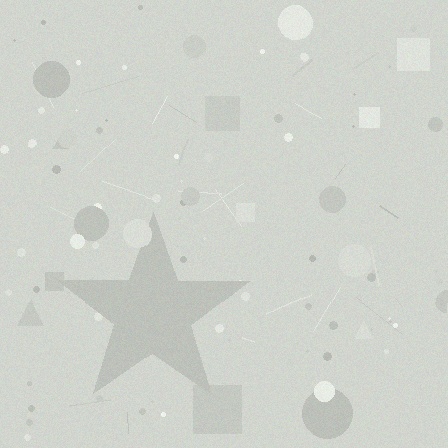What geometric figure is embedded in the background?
A star is embedded in the background.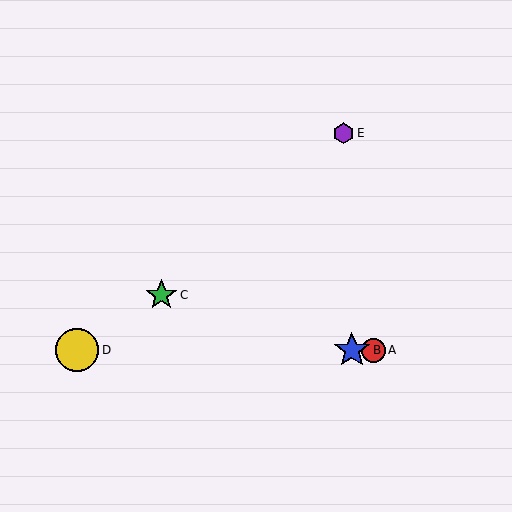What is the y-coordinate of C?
Object C is at y≈295.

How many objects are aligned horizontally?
3 objects (A, B, D) are aligned horizontally.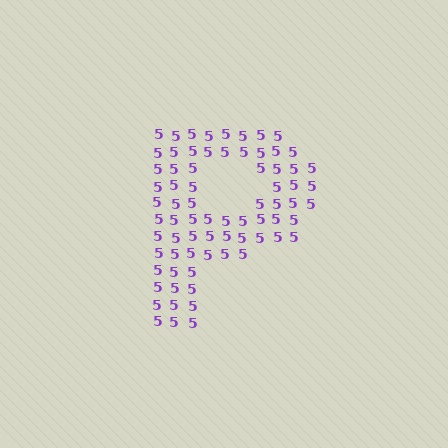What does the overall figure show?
The overall figure shows the letter P.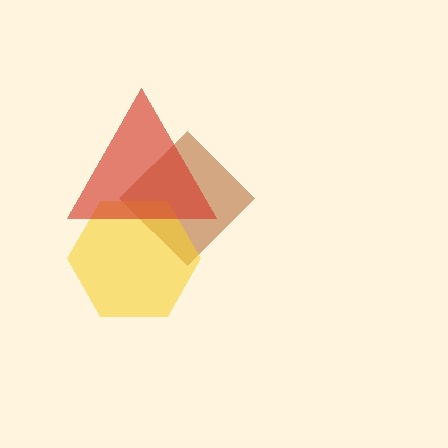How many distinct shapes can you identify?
There are 3 distinct shapes: a brown diamond, a yellow hexagon, a red triangle.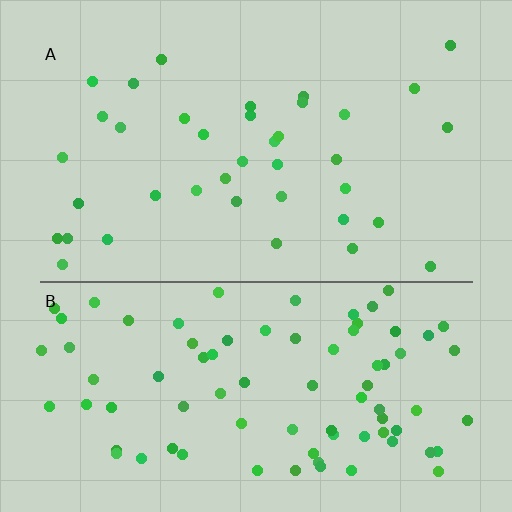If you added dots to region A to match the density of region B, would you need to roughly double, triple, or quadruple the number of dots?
Approximately double.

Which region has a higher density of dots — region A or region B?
B (the bottom).